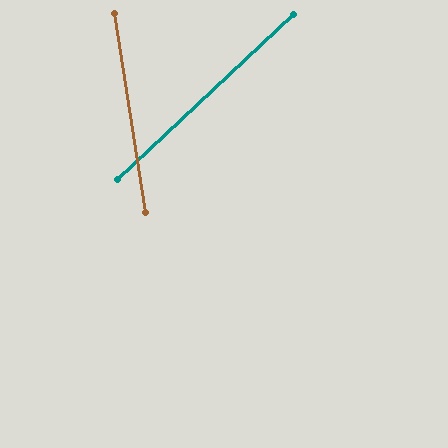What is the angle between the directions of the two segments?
Approximately 56 degrees.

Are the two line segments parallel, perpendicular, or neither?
Neither parallel nor perpendicular — they differ by about 56°.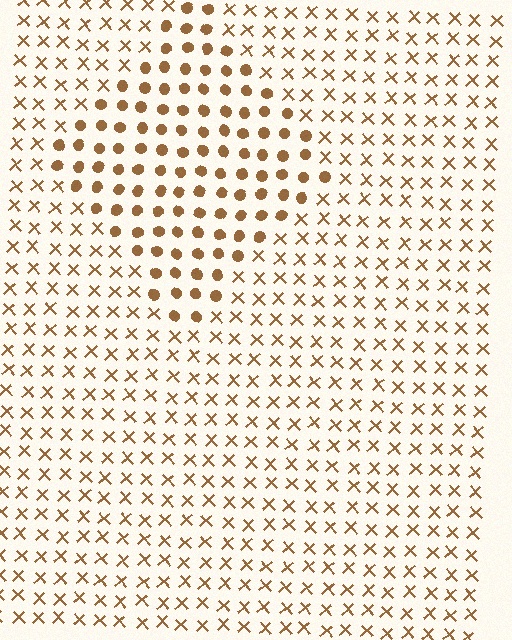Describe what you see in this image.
The image is filled with small brown elements arranged in a uniform grid. A diamond-shaped region contains circles, while the surrounding area contains X marks. The boundary is defined purely by the change in element shape.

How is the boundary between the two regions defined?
The boundary is defined by a change in element shape: circles inside vs. X marks outside. All elements share the same color and spacing.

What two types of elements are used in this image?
The image uses circles inside the diamond region and X marks outside it.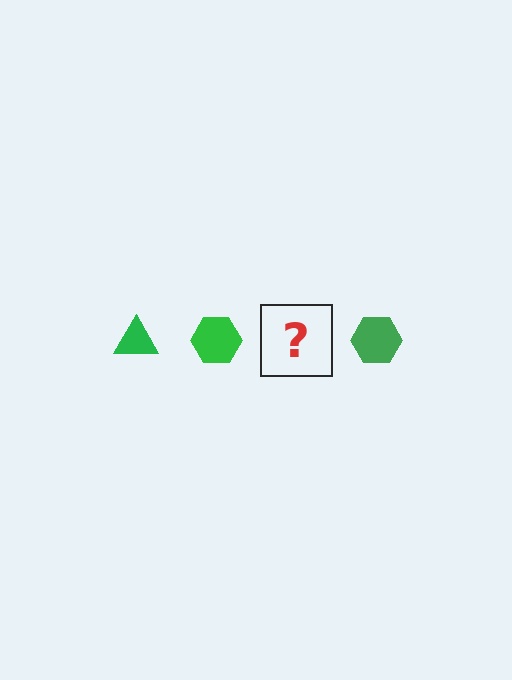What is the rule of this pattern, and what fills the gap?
The rule is that the pattern cycles through triangle, hexagon shapes in green. The gap should be filled with a green triangle.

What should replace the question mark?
The question mark should be replaced with a green triangle.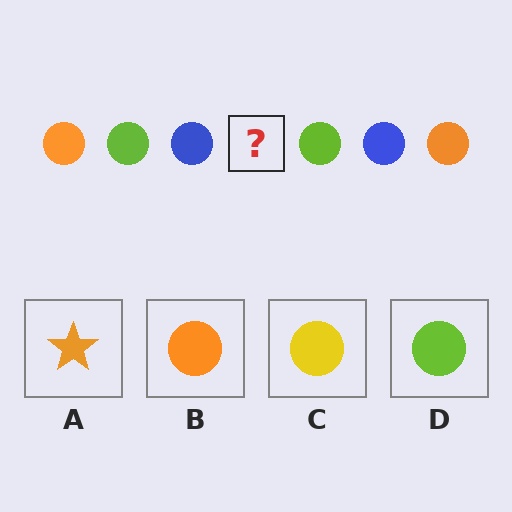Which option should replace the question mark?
Option B.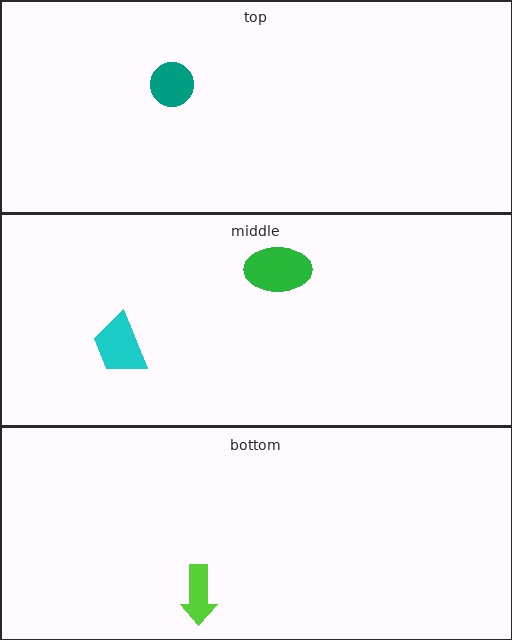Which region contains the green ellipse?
The middle region.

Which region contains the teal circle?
The top region.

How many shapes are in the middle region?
2.